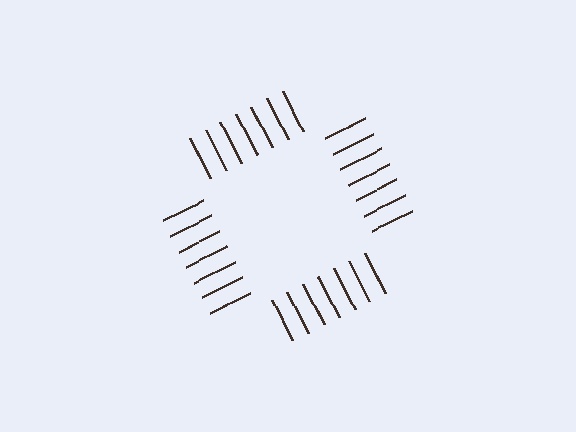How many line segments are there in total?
28 — 7 along each of the 4 edges.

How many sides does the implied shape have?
4 sides — the line-ends trace a square.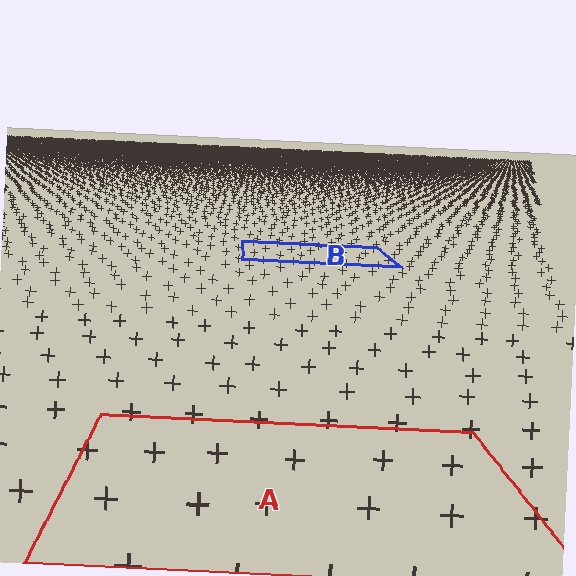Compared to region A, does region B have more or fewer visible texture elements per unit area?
Region B has more texture elements per unit area — they are packed more densely because it is farther away.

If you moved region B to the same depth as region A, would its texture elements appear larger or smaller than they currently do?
They would appear larger. At a closer depth, the same texture elements are projected at a bigger on-screen size.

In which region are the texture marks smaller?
The texture marks are smaller in region B, because it is farther away.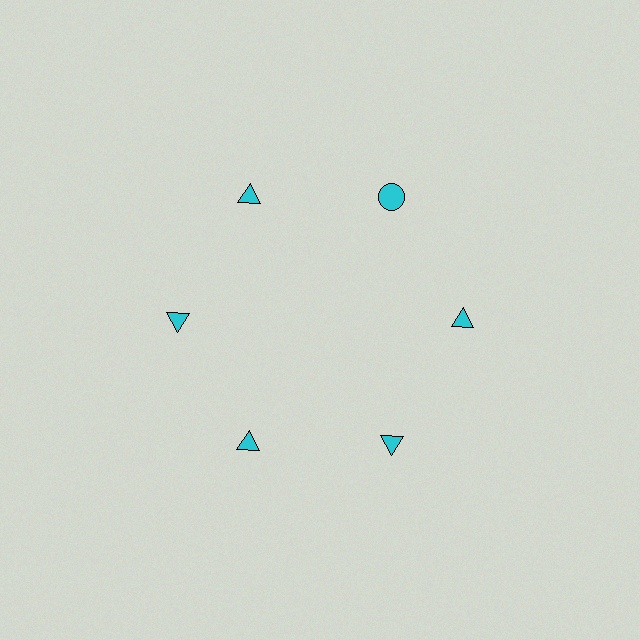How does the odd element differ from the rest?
It has a different shape: circle instead of triangle.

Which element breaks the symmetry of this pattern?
The cyan circle at roughly the 1 o'clock position breaks the symmetry. All other shapes are cyan triangles.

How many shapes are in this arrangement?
There are 6 shapes arranged in a ring pattern.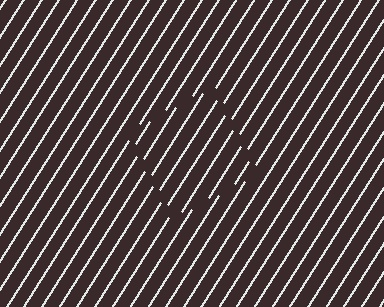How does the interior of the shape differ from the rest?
The interior of the shape contains the same grating, shifted by half a period — the contour is defined by the phase discontinuity where line-ends from the inner and outer gratings abut.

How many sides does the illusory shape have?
4 sides — the line-ends trace a square.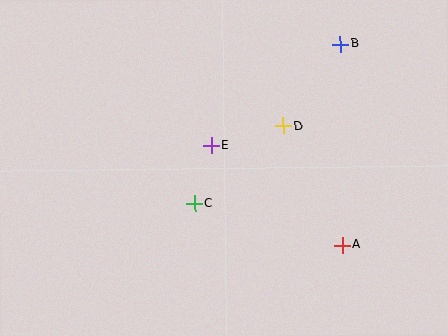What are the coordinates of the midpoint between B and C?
The midpoint between B and C is at (268, 124).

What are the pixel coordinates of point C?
Point C is at (195, 203).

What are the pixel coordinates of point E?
Point E is at (211, 145).